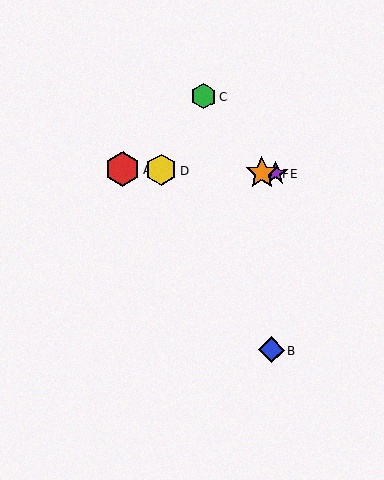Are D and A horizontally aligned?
Yes, both are at y≈170.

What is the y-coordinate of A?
Object A is at y≈169.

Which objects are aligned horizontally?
Objects A, D, E, F are aligned horizontally.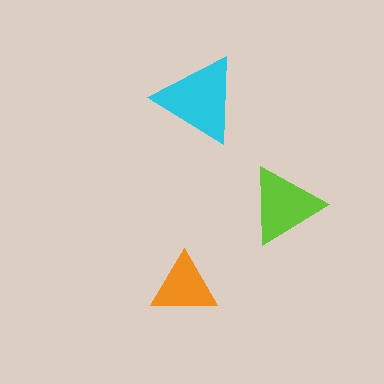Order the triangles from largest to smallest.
the cyan one, the lime one, the orange one.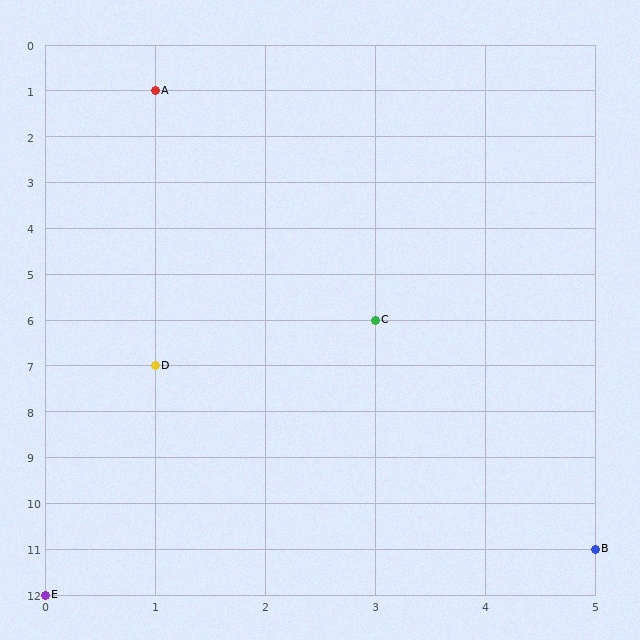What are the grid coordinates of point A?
Point A is at grid coordinates (1, 1).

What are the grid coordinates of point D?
Point D is at grid coordinates (1, 7).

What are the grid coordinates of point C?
Point C is at grid coordinates (3, 6).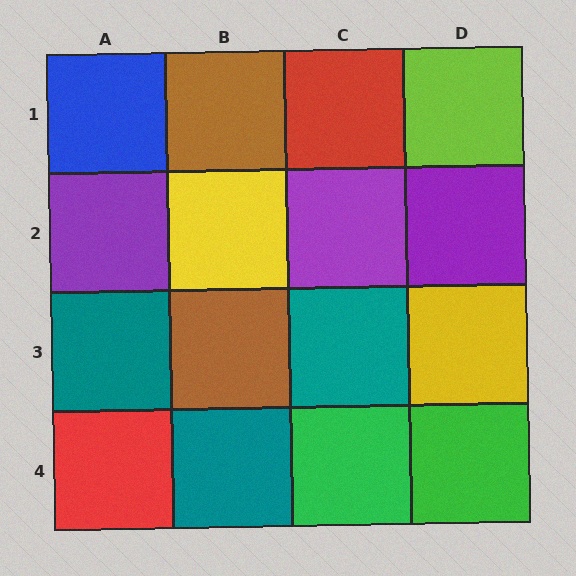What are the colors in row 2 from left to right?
Purple, yellow, purple, purple.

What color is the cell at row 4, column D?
Green.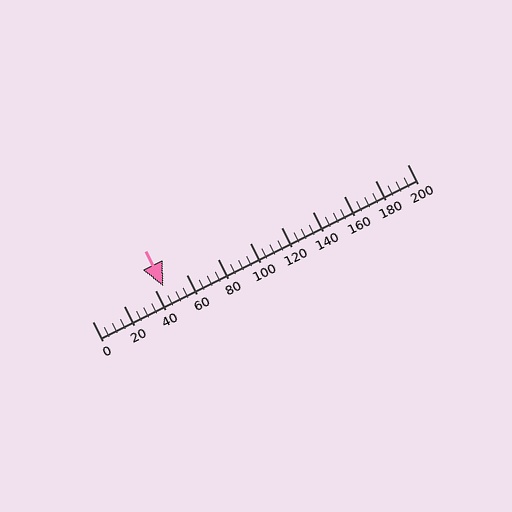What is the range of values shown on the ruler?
The ruler shows values from 0 to 200.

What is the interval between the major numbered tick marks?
The major tick marks are spaced 20 units apart.